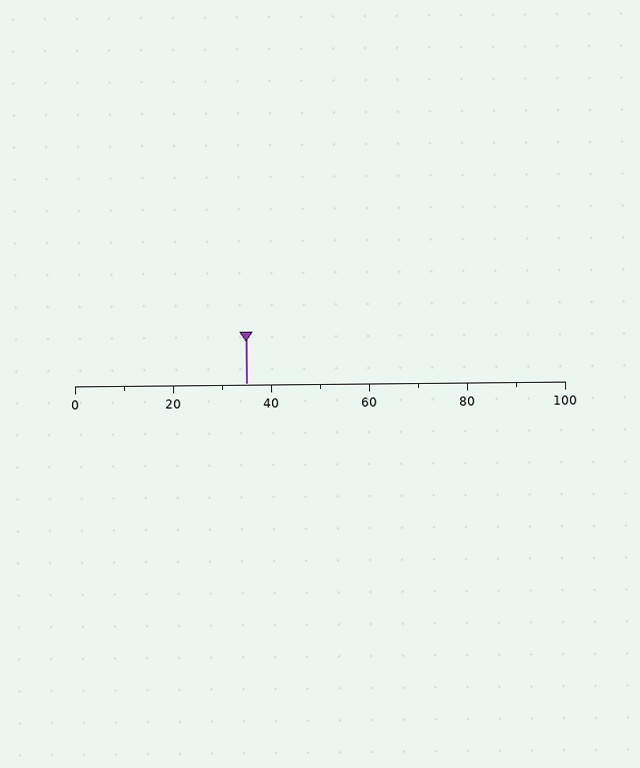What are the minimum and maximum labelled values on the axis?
The axis runs from 0 to 100.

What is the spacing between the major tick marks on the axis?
The major ticks are spaced 20 apart.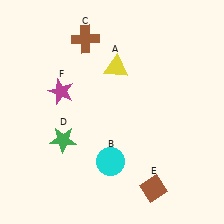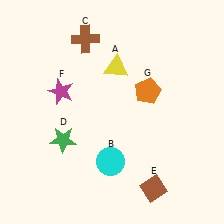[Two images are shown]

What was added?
An orange pentagon (G) was added in Image 2.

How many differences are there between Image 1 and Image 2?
There is 1 difference between the two images.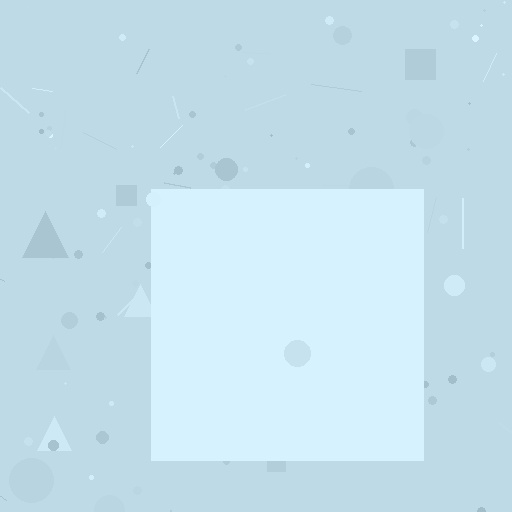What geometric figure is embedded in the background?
A square is embedded in the background.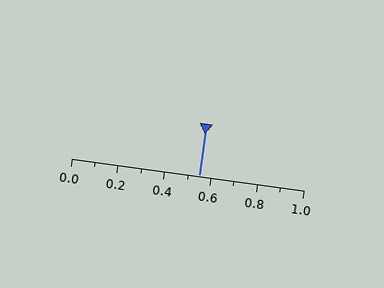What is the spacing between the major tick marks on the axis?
The major ticks are spaced 0.2 apart.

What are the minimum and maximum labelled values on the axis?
The axis runs from 0.0 to 1.0.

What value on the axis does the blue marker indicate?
The marker indicates approximately 0.55.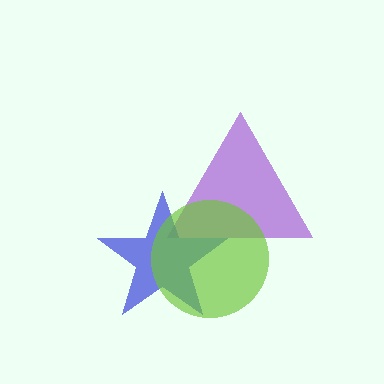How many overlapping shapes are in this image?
There are 3 overlapping shapes in the image.